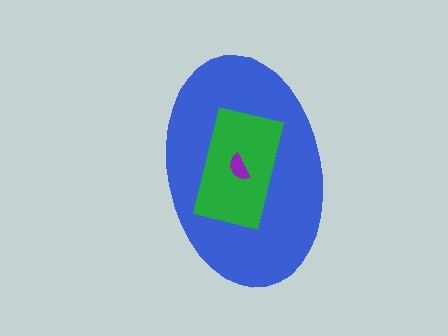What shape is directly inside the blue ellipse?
The green rectangle.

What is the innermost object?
The purple semicircle.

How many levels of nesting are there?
3.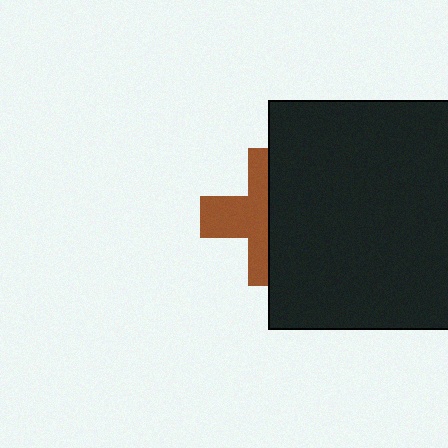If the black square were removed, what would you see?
You would see the complete brown cross.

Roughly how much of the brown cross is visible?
About half of it is visible (roughly 49%).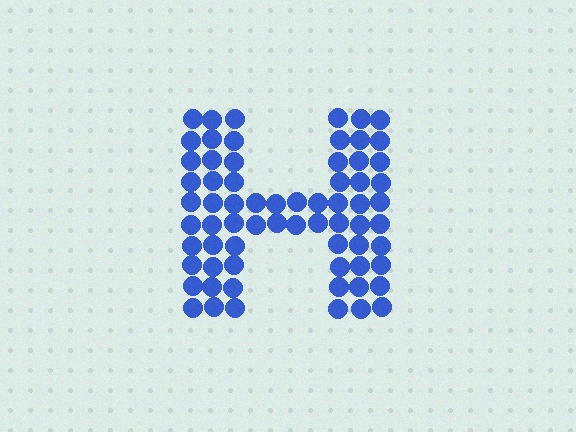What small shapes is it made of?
It is made of small circles.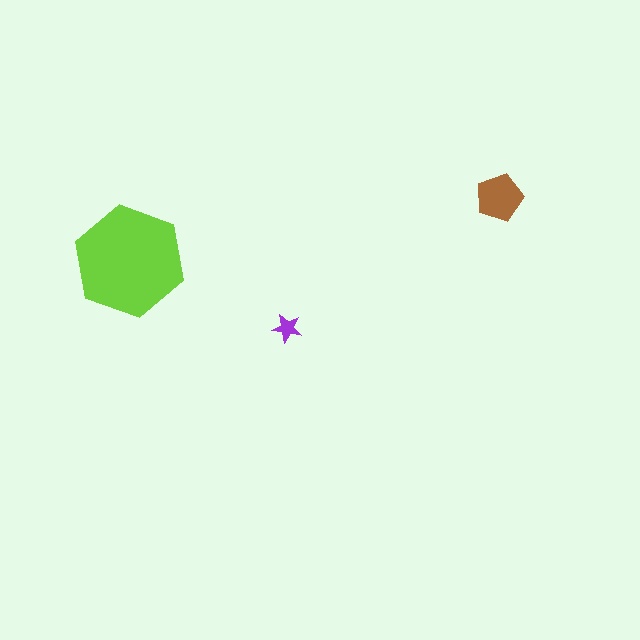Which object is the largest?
The lime hexagon.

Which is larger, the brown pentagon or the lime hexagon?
The lime hexagon.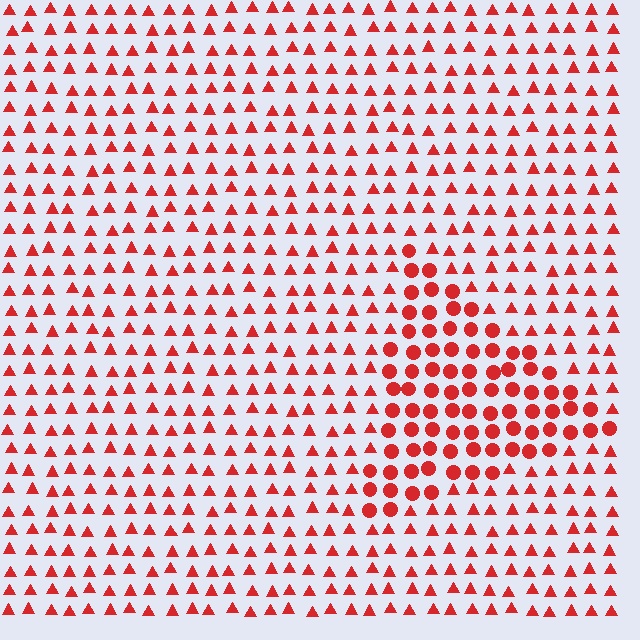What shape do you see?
I see a triangle.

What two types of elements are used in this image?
The image uses circles inside the triangle region and triangles outside it.